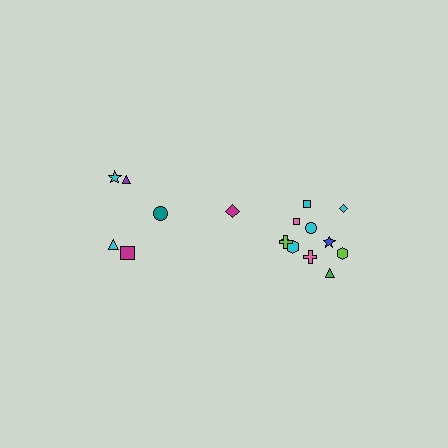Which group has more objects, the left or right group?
The right group.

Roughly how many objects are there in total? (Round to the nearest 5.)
Roughly 15 objects in total.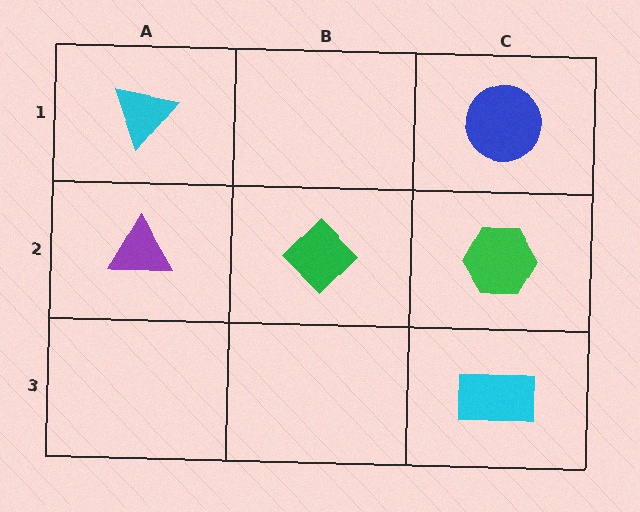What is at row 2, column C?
A green hexagon.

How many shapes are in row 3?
1 shape.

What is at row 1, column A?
A cyan triangle.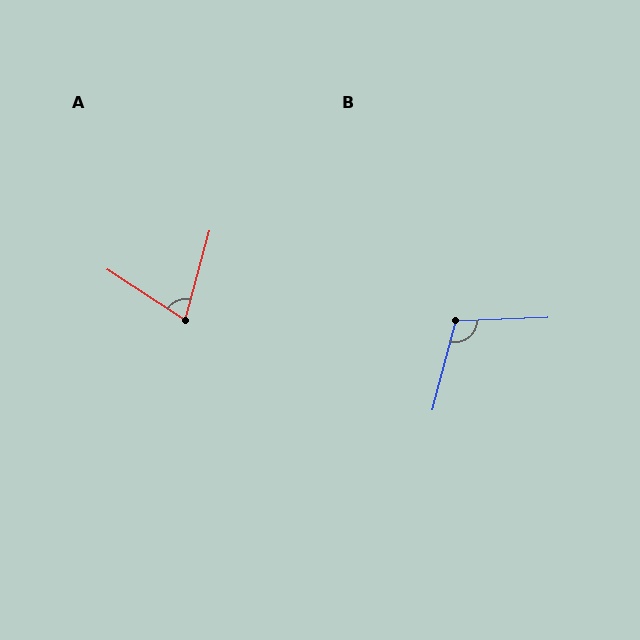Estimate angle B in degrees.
Approximately 107 degrees.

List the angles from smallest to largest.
A (72°), B (107°).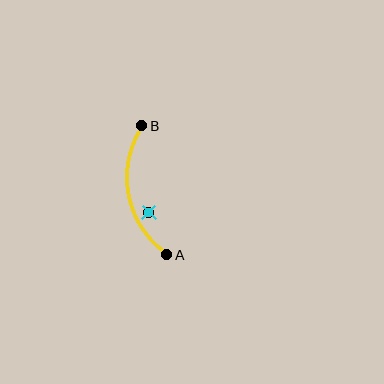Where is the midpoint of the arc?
The arc midpoint is the point on the curve farthest from the straight line joining A and B. It sits to the left of that line.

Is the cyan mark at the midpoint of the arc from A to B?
No — the cyan mark does not lie on the arc at all. It sits slightly inside the curve.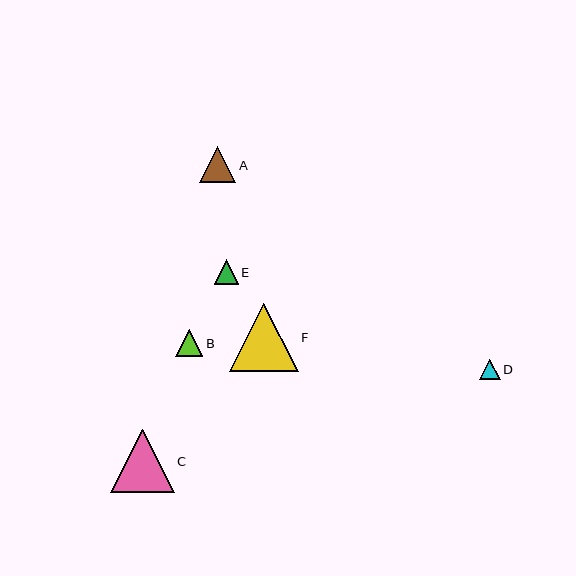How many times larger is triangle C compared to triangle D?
Triangle C is approximately 3.1 times the size of triangle D.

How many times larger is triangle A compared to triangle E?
Triangle A is approximately 1.5 times the size of triangle E.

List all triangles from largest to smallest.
From largest to smallest: F, C, A, B, E, D.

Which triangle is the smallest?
Triangle D is the smallest with a size of approximately 21 pixels.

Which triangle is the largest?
Triangle F is the largest with a size of approximately 69 pixels.